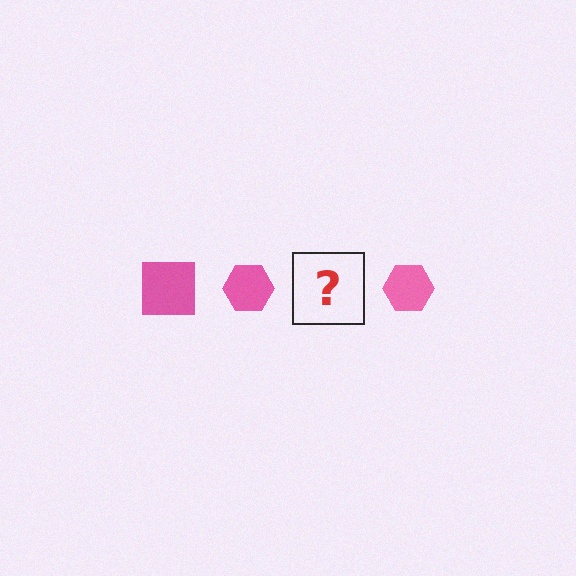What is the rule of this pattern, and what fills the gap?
The rule is that the pattern cycles through square, hexagon shapes in pink. The gap should be filled with a pink square.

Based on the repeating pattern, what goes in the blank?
The blank should be a pink square.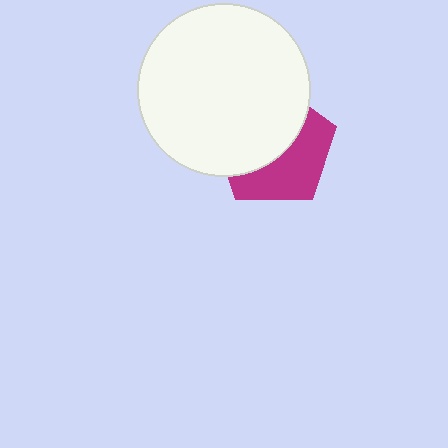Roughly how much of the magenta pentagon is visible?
About half of it is visible (roughly 45%).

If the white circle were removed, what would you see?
You would see the complete magenta pentagon.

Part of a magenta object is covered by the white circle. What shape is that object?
It is a pentagon.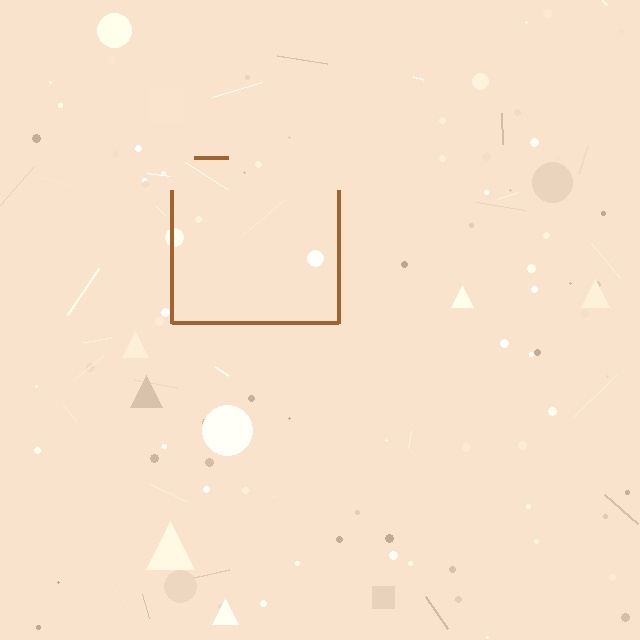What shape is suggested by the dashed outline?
The dashed outline suggests a square.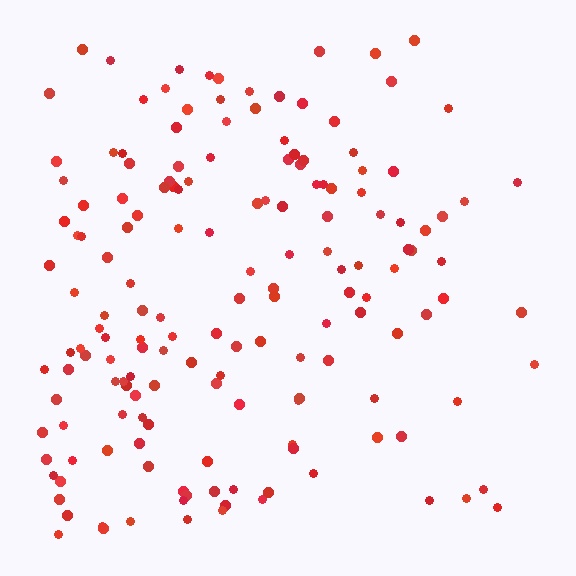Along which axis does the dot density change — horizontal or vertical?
Horizontal.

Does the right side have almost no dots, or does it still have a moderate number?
Still a moderate number, just noticeably fewer than the left.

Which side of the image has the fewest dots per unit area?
The right.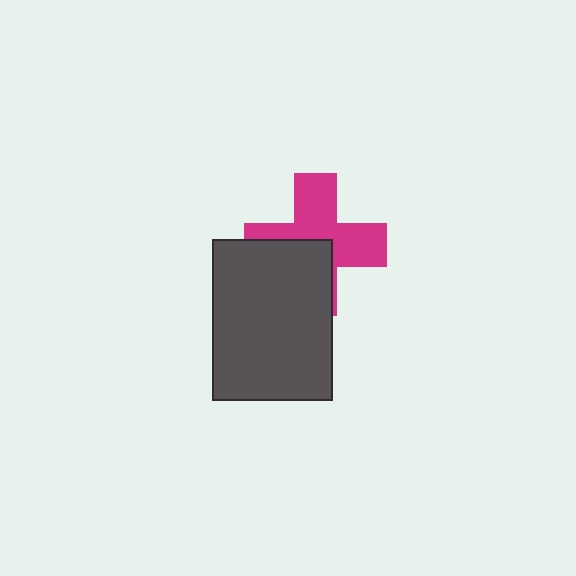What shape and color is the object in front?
The object in front is a dark gray rectangle.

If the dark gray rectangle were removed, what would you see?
You would see the complete magenta cross.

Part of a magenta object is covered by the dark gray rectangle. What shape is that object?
It is a cross.